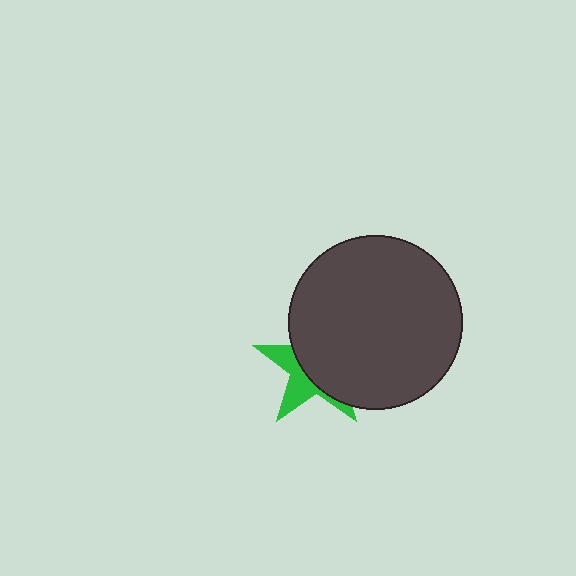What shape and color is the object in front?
The object in front is a dark gray circle.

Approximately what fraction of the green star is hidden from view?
Roughly 64% of the green star is hidden behind the dark gray circle.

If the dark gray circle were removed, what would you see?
You would see the complete green star.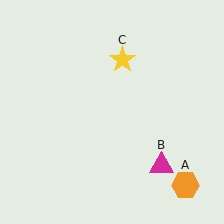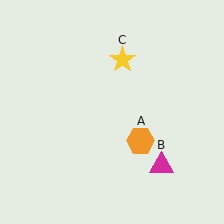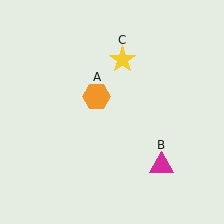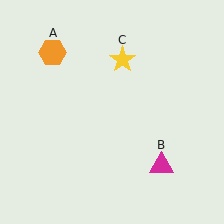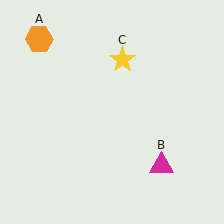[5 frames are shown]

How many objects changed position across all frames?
1 object changed position: orange hexagon (object A).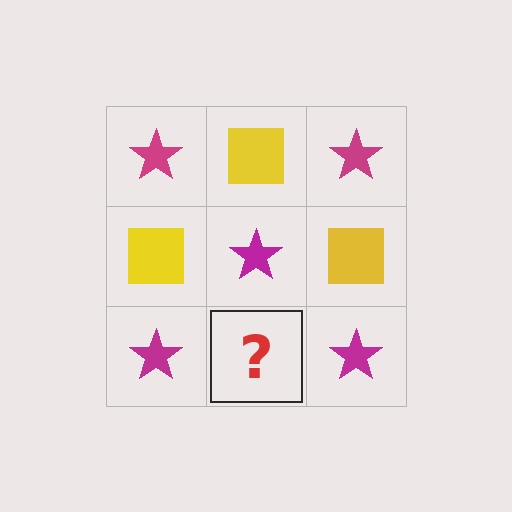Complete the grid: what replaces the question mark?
The question mark should be replaced with a yellow square.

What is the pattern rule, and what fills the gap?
The rule is that it alternates magenta star and yellow square in a checkerboard pattern. The gap should be filled with a yellow square.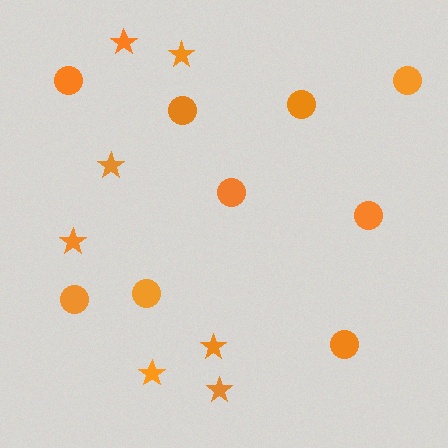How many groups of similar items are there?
There are 2 groups: one group of circles (9) and one group of stars (7).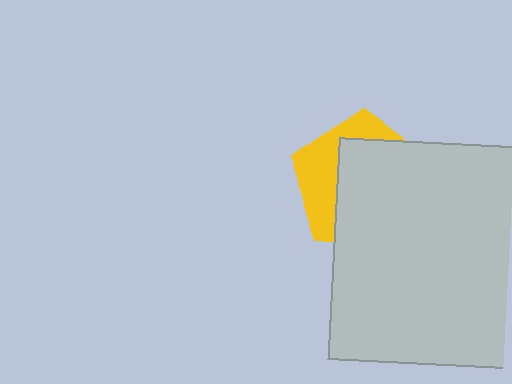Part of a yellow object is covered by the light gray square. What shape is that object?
It is a pentagon.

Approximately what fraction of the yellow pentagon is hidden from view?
Roughly 64% of the yellow pentagon is hidden behind the light gray square.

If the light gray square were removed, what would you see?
You would see the complete yellow pentagon.